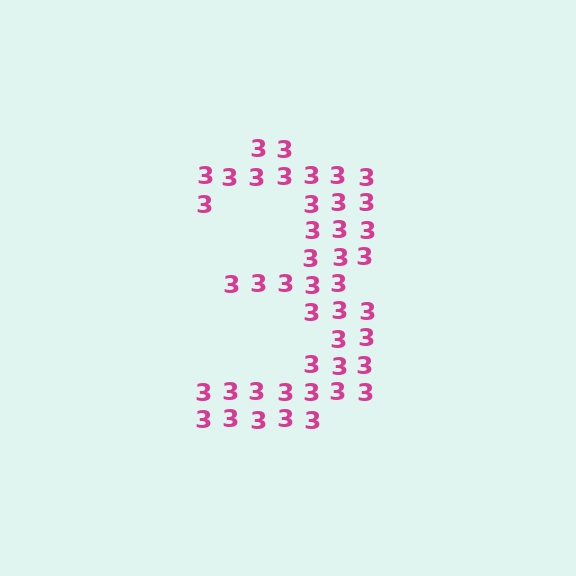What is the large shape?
The large shape is the digit 3.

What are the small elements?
The small elements are digit 3's.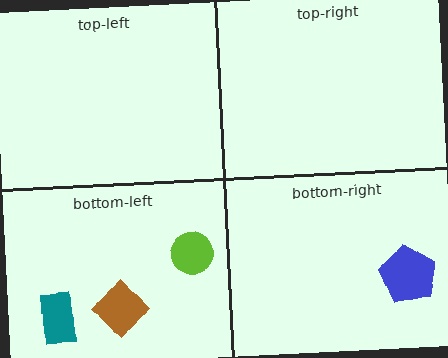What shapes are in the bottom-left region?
The teal rectangle, the brown diamond, the lime circle.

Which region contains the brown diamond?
The bottom-left region.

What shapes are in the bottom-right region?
The blue pentagon.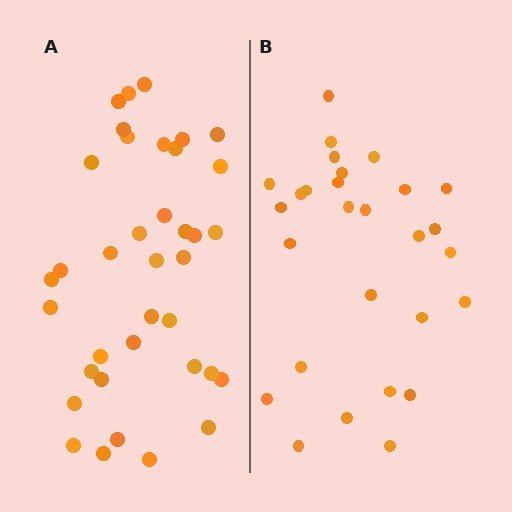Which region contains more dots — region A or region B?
Region A (the left region) has more dots.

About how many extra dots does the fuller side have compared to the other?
Region A has roughly 8 or so more dots than region B.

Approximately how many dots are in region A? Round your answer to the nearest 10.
About 40 dots. (The exact count is 37, which rounds to 40.)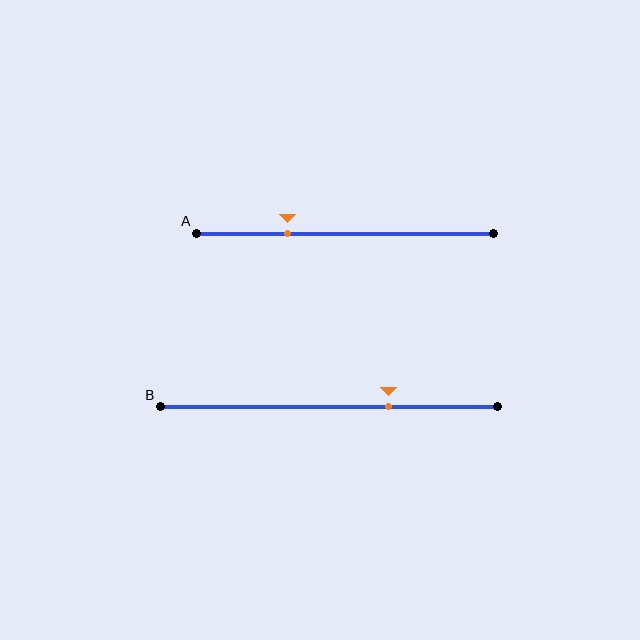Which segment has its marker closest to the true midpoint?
Segment B has its marker closest to the true midpoint.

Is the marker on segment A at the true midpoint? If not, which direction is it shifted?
No, the marker on segment A is shifted to the left by about 19% of the segment length.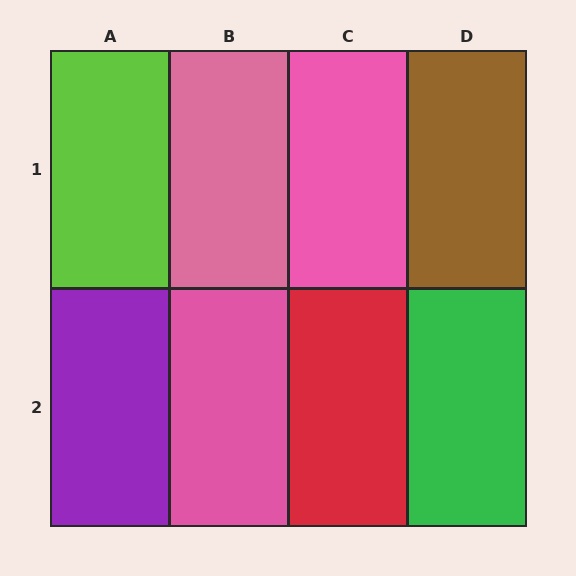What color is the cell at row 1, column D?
Brown.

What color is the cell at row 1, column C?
Pink.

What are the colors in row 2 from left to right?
Purple, pink, red, green.